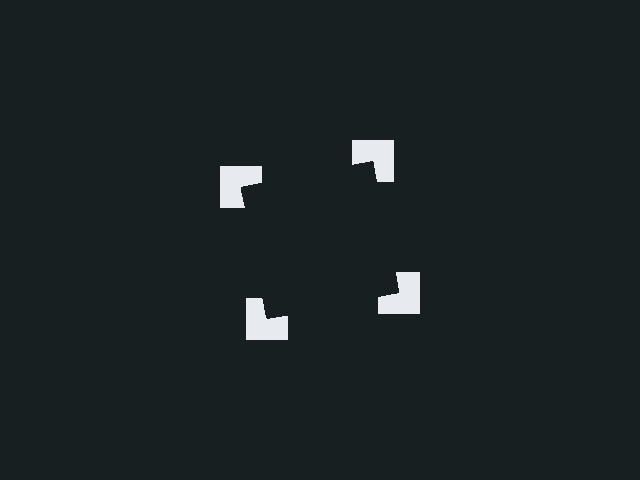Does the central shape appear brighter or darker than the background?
It typically appears slightly darker than the background, even though no actual brightness change is drawn.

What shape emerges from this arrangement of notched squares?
An illusory square — its edges are inferred from the aligned wedge cuts in the notched squares, not physically drawn.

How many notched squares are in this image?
There are 4 — one at each vertex of the illusory square.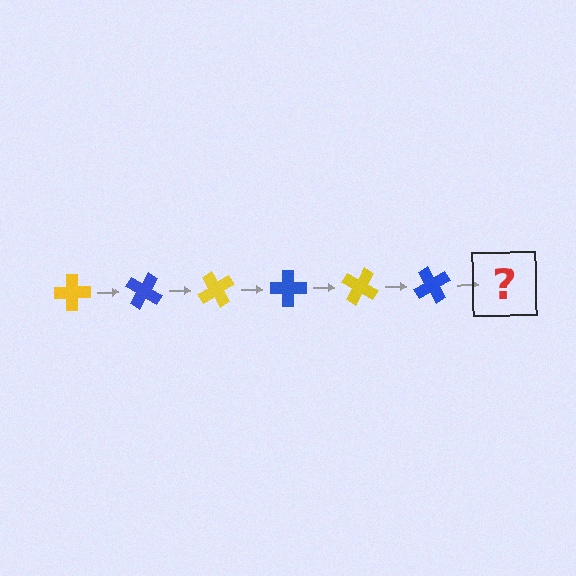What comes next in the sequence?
The next element should be a yellow cross, rotated 180 degrees from the start.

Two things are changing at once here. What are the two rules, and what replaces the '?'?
The two rules are that it rotates 30 degrees each step and the color cycles through yellow and blue. The '?' should be a yellow cross, rotated 180 degrees from the start.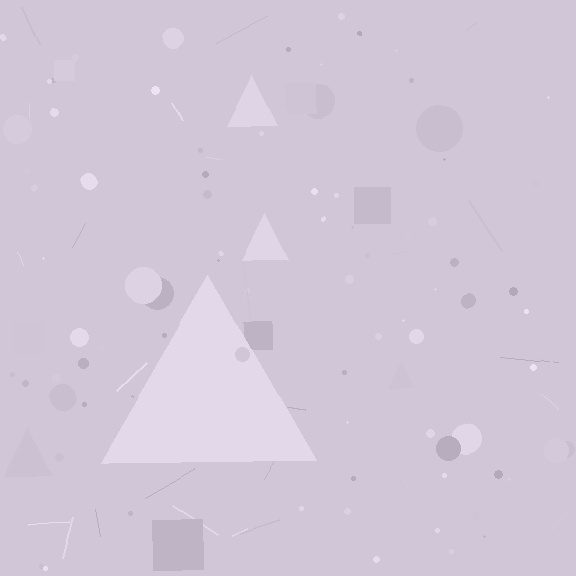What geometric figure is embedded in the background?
A triangle is embedded in the background.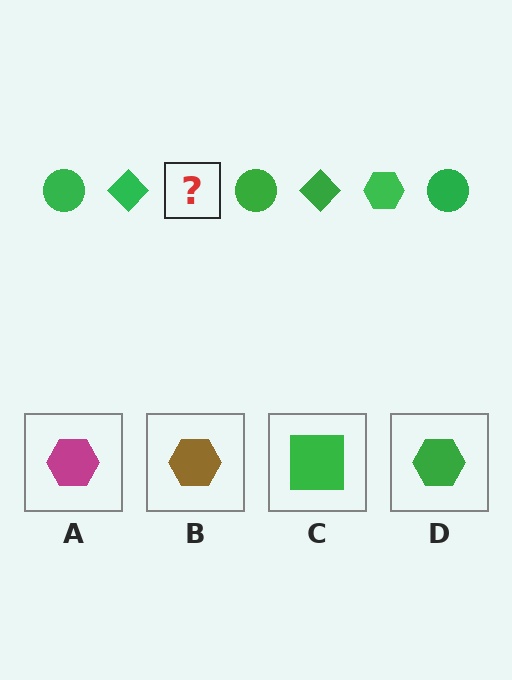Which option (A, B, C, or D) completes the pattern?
D.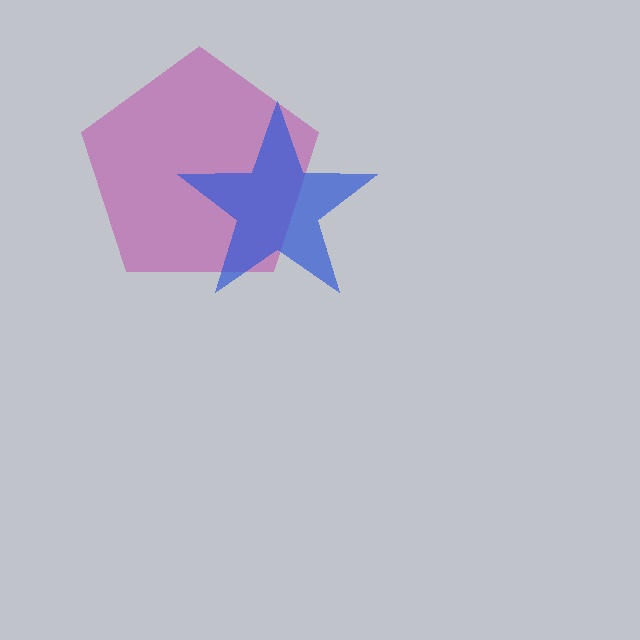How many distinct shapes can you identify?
There are 2 distinct shapes: a magenta pentagon, a blue star.